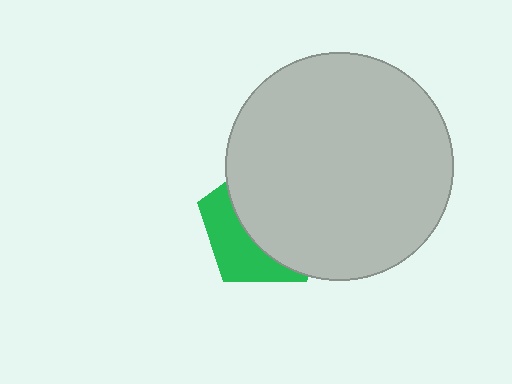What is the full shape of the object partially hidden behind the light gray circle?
The partially hidden object is a green pentagon.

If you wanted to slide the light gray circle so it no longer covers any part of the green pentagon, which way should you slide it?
Slide it right — that is the most direct way to separate the two shapes.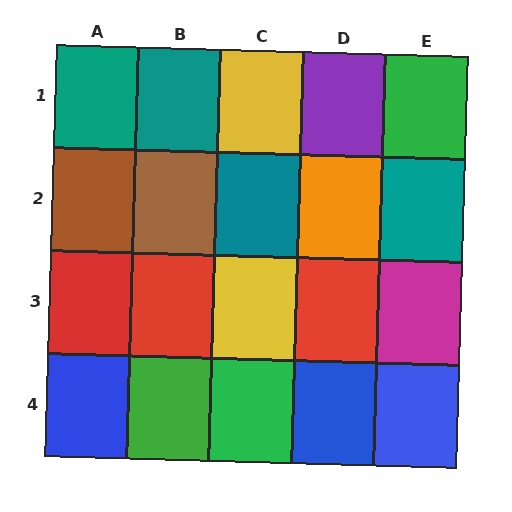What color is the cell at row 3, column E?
Magenta.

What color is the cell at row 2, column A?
Brown.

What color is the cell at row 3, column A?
Red.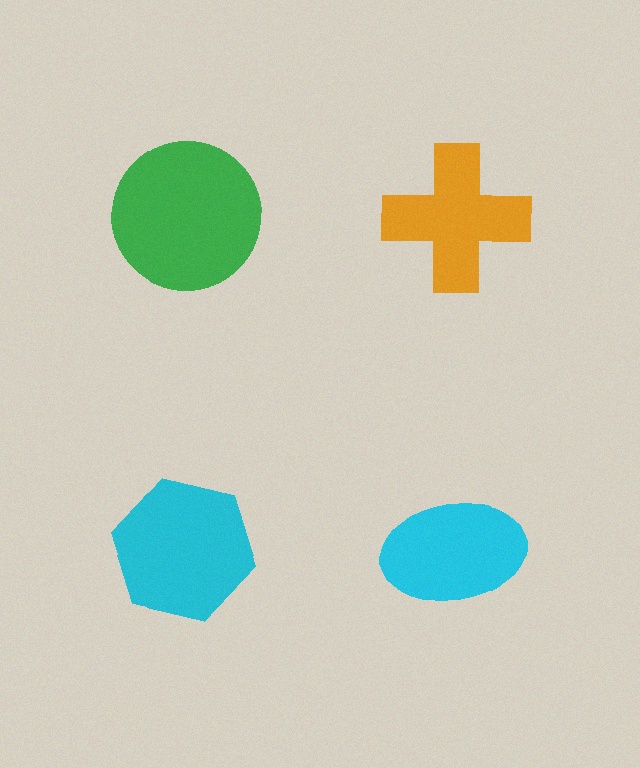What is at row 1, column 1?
A green circle.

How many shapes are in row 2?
2 shapes.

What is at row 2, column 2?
A cyan ellipse.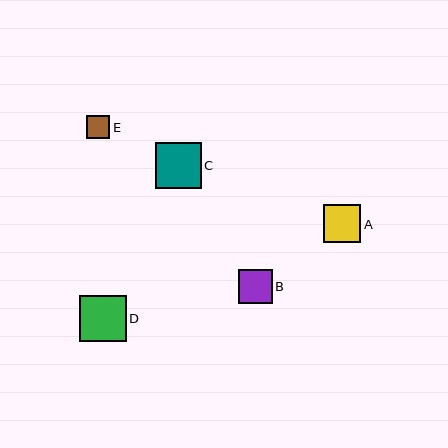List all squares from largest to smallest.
From largest to smallest: D, C, A, B, E.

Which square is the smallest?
Square E is the smallest with a size of approximately 23 pixels.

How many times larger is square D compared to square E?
Square D is approximately 2.0 times the size of square E.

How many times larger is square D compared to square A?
Square D is approximately 1.2 times the size of square A.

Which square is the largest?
Square D is the largest with a size of approximately 46 pixels.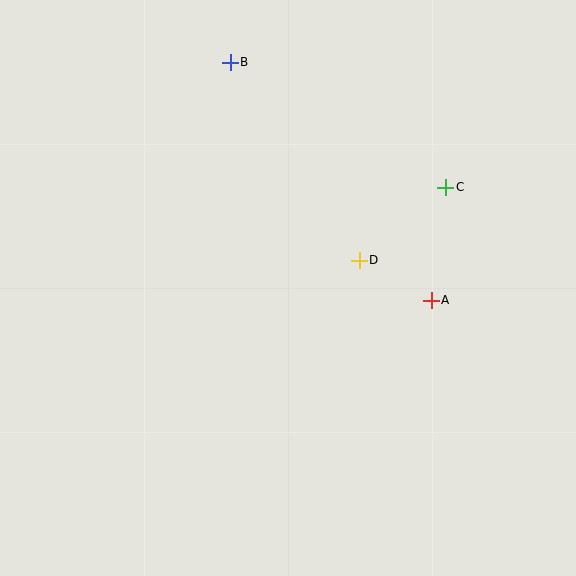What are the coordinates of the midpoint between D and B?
The midpoint between D and B is at (295, 161).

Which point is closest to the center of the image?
Point D at (359, 260) is closest to the center.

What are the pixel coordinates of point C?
Point C is at (446, 187).